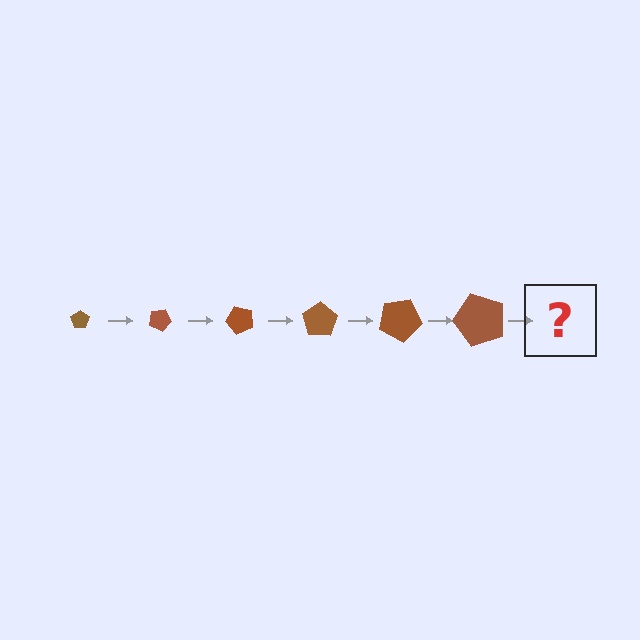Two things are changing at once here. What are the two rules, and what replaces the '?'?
The two rules are that the pentagon grows larger each step and it rotates 25 degrees each step. The '?' should be a pentagon, larger than the previous one and rotated 150 degrees from the start.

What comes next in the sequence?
The next element should be a pentagon, larger than the previous one and rotated 150 degrees from the start.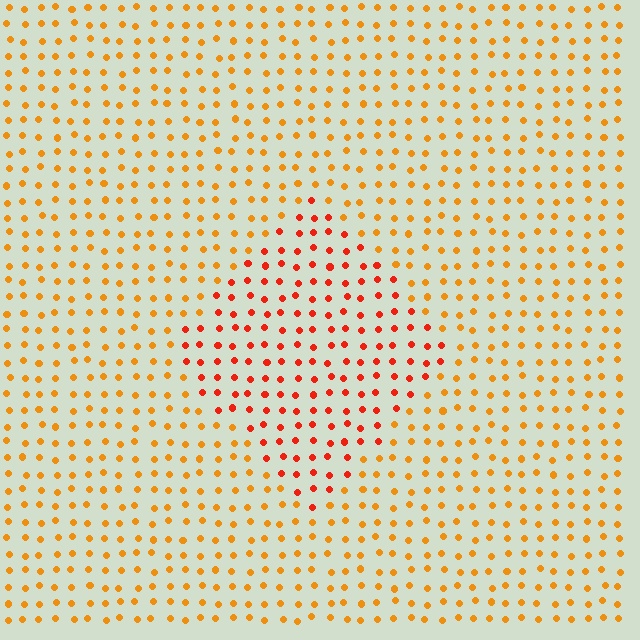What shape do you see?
I see a diamond.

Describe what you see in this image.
The image is filled with small orange elements in a uniform arrangement. A diamond-shaped region is visible where the elements are tinted to a slightly different hue, forming a subtle color boundary.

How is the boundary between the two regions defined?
The boundary is defined purely by a slight shift in hue (about 30 degrees). Spacing, size, and orientation are identical on both sides.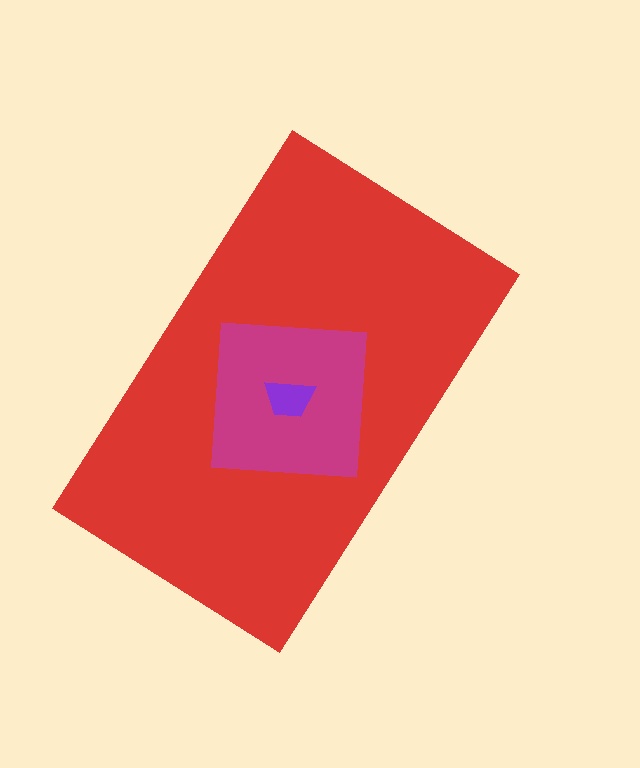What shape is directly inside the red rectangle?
The magenta square.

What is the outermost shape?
The red rectangle.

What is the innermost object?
The purple trapezoid.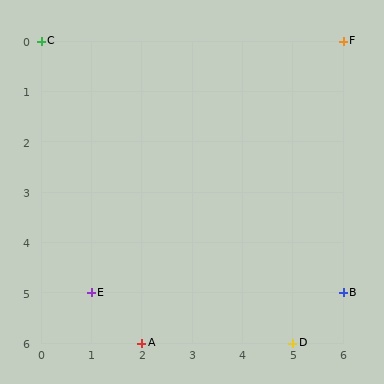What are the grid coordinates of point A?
Point A is at grid coordinates (2, 6).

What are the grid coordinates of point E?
Point E is at grid coordinates (1, 5).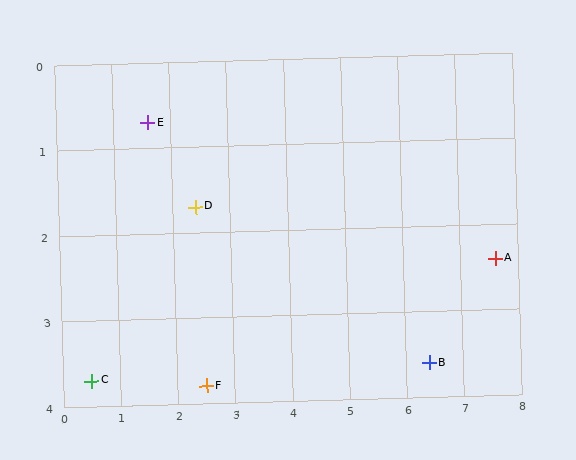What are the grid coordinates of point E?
Point E is at approximately (1.6, 0.7).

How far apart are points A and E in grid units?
Points A and E are about 6.2 grid units apart.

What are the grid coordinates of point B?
Point B is at approximately (6.4, 3.6).